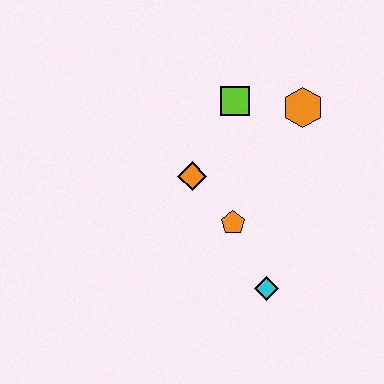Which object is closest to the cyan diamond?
The orange pentagon is closest to the cyan diamond.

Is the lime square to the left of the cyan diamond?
Yes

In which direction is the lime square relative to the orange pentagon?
The lime square is above the orange pentagon.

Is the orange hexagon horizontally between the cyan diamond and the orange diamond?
No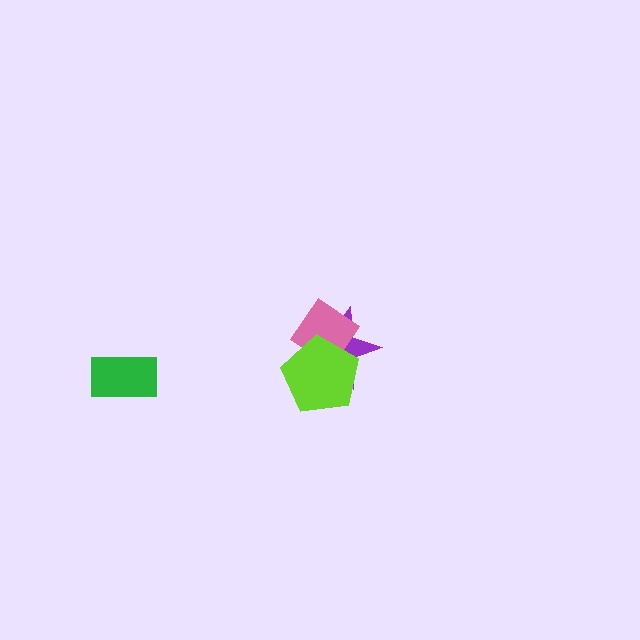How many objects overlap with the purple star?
2 objects overlap with the purple star.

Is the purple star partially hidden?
Yes, it is partially covered by another shape.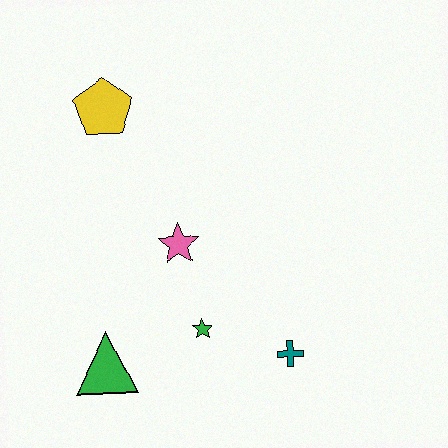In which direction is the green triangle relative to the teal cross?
The green triangle is to the left of the teal cross.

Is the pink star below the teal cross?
No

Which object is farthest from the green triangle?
The yellow pentagon is farthest from the green triangle.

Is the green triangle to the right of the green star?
No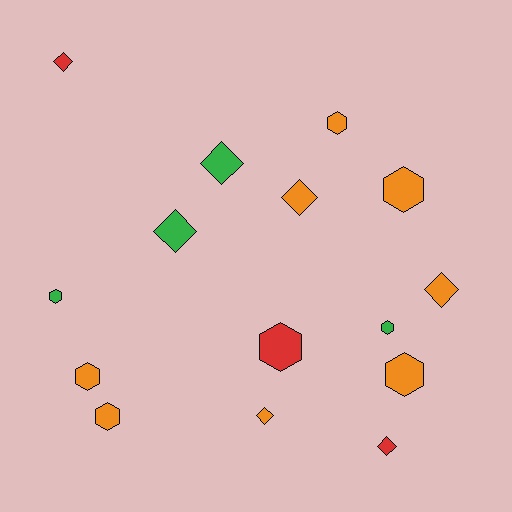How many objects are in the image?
There are 15 objects.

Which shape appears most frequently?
Hexagon, with 8 objects.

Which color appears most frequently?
Orange, with 8 objects.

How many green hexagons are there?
There are 2 green hexagons.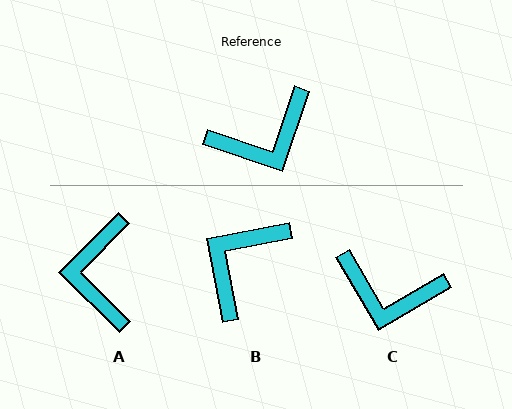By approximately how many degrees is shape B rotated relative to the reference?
Approximately 151 degrees clockwise.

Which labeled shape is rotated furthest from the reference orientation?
B, about 151 degrees away.